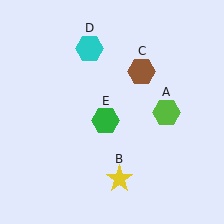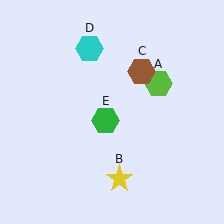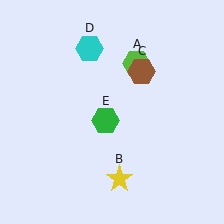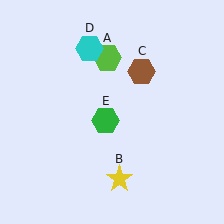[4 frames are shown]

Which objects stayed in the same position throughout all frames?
Yellow star (object B) and brown hexagon (object C) and cyan hexagon (object D) and green hexagon (object E) remained stationary.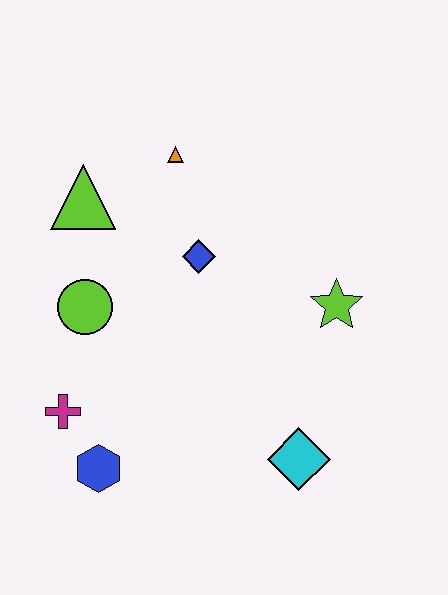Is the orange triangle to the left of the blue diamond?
Yes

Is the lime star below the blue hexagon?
No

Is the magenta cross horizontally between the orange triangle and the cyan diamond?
No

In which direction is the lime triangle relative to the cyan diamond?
The lime triangle is above the cyan diamond.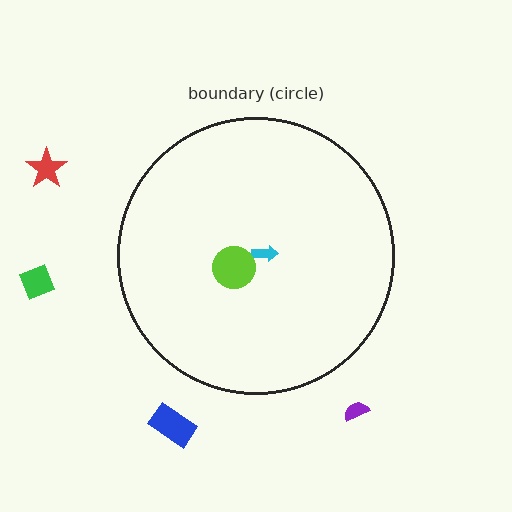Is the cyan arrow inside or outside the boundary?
Inside.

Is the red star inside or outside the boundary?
Outside.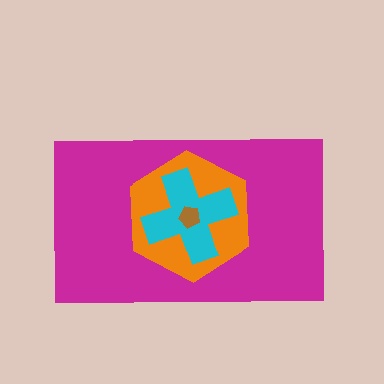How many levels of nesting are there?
4.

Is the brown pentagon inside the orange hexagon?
Yes.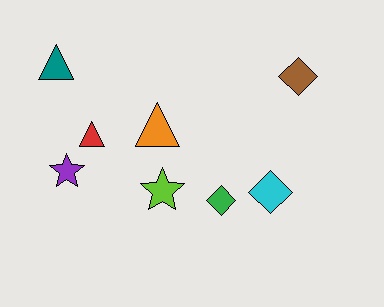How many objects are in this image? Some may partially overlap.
There are 8 objects.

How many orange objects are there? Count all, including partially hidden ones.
There is 1 orange object.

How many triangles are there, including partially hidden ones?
There are 3 triangles.